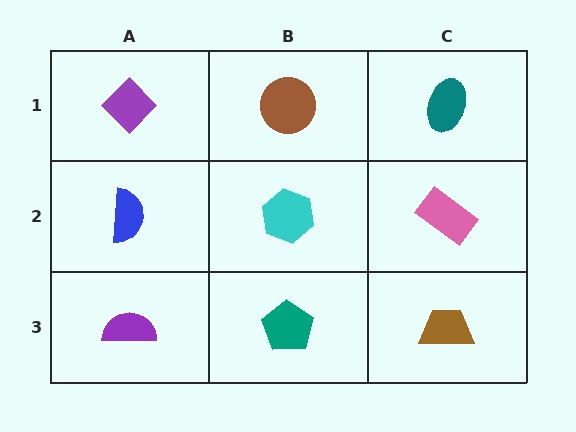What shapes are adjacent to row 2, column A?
A purple diamond (row 1, column A), a purple semicircle (row 3, column A), a cyan hexagon (row 2, column B).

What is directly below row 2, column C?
A brown trapezoid.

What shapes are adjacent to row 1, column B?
A cyan hexagon (row 2, column B), a purple diamond (row 1, column A), a teal ellipse (row 1, column C).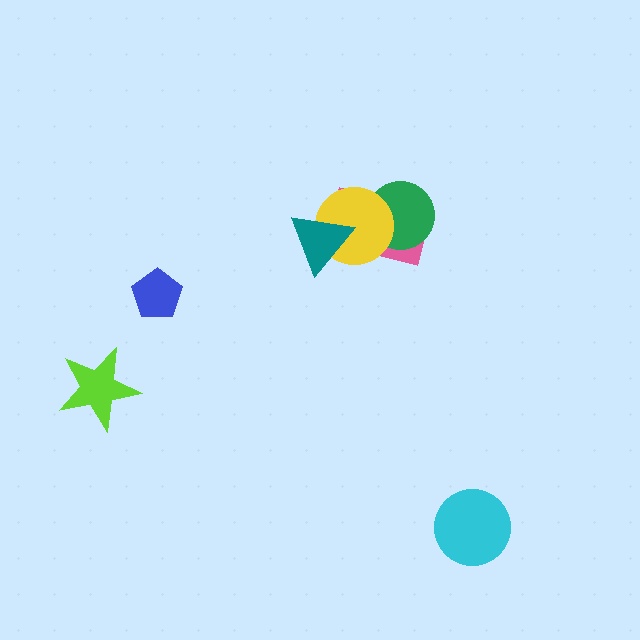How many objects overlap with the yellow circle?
3 objects overlap with the yellow circle.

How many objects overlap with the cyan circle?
0 objects overlap with the cyan circle.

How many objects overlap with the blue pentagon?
0 objects overlap with the blue pentagon.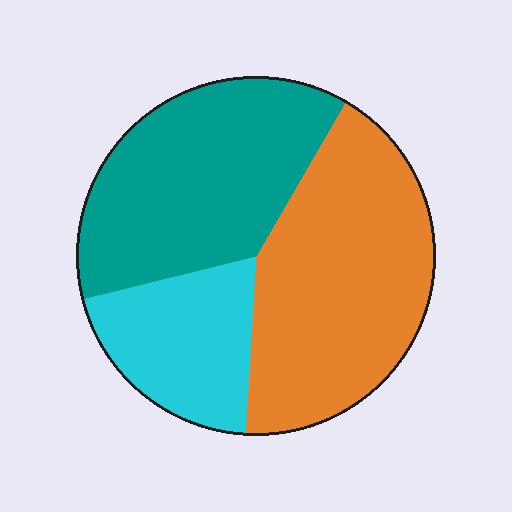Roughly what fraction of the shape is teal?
Teal takes up between a third and a half of the shape.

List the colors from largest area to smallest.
From largest to smallest: orange, teal, cyan.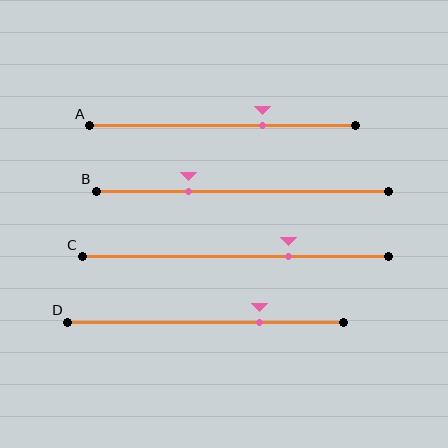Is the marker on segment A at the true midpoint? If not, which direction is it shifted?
No, the marker on segment A is shifted to the right by about 15% of the segment length.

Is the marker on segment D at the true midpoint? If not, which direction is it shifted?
No, the marker on segment D is shifted to the right by about 20% of the segment length.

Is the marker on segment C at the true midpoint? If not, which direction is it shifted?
No, the marker on segment C is shifted to the right by about 17% of the segment length.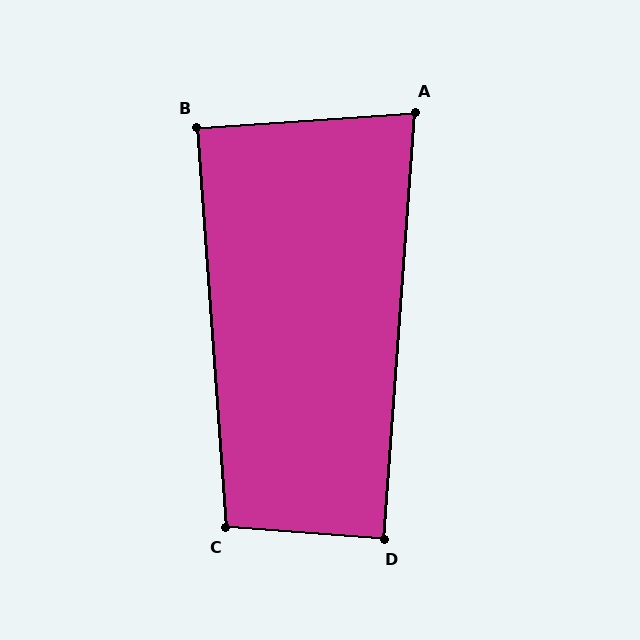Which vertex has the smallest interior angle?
A, at approximately 82 degrees.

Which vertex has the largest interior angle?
C, at approximately 98 degrees.